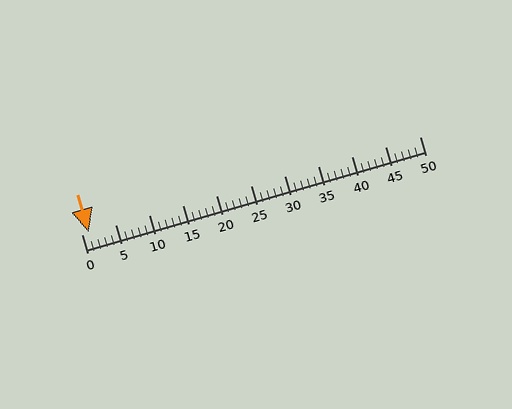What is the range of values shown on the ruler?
The ruler shows values from 0 to 50.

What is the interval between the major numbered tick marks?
The major tick marks are spaced 5 units apart.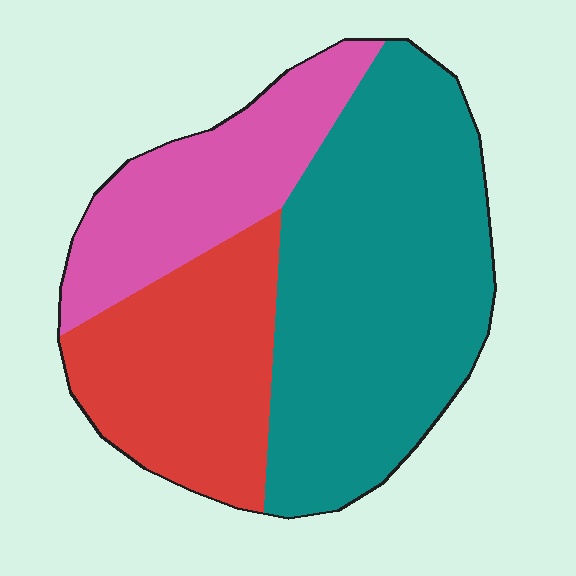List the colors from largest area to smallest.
From largest to smallest: teal, red, pink.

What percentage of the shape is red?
Red covers around 25% of the shape.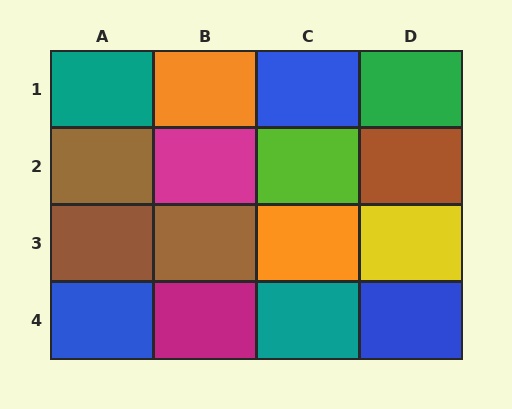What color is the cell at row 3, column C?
Orange.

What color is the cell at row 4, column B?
Magenta.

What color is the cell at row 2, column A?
Brown.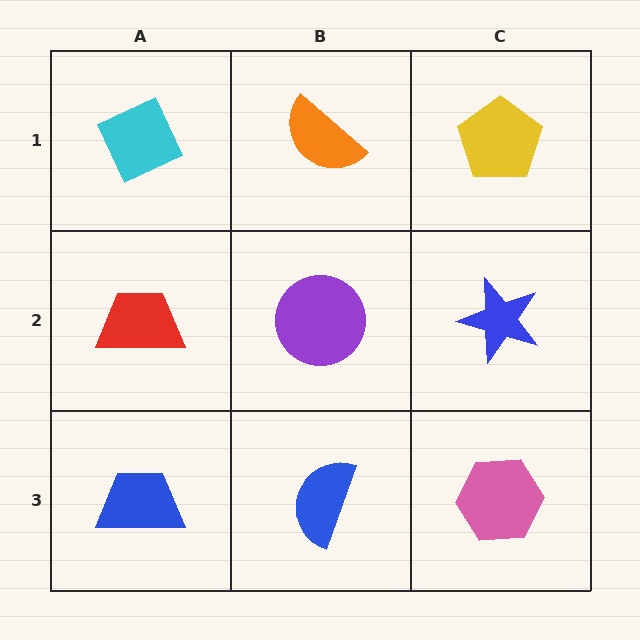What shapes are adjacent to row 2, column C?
A yellow pentagon (row 1, column C), a pink hexagon (row 3, column C), a purple circle (row 2, column B).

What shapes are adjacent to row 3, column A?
A red trapezoid (row 2, column A), a blue semicircle (row 3, column B).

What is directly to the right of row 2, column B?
A blue star.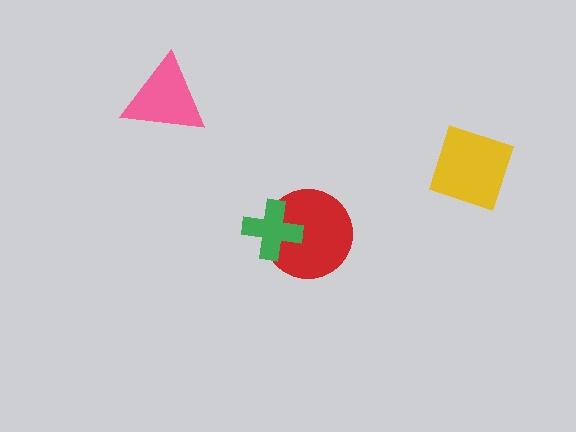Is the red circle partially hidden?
Yes, it is partially covered by another shape.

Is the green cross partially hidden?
No, no other shape covers it.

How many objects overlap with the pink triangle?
0 objects overlap with the pink triangle.